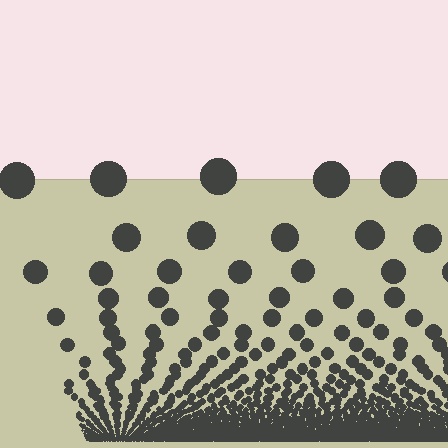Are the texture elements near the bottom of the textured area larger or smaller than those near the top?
Smaller. The gradient is inverted — elements near the bottom are smaller and denser.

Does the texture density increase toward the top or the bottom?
Density increases toward the bottom.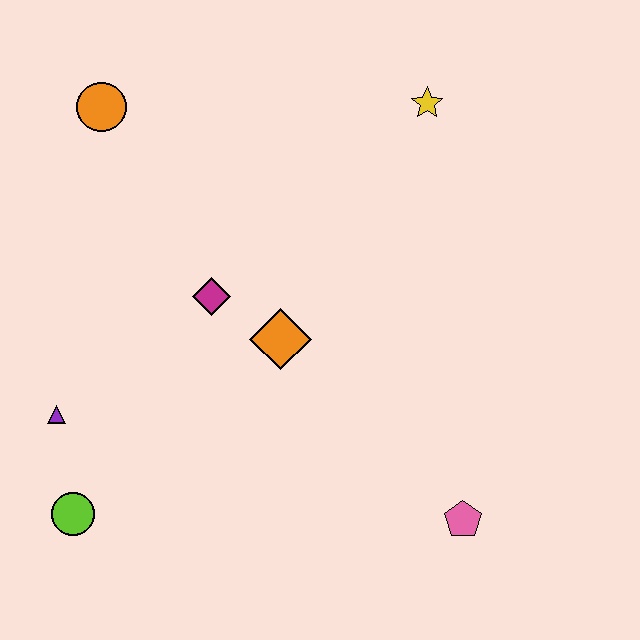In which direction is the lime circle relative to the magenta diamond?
The lime circle is below the magenta diamond.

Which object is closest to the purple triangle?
The lime circle is closest to the purple triangle.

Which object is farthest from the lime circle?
The yellow star is farthest from the lime circle.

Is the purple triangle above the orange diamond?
No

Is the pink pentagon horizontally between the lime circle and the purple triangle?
No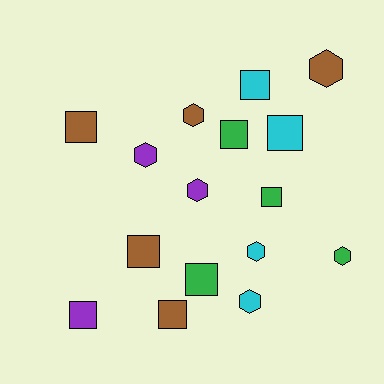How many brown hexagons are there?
There are 2 brown hexagons.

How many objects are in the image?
There are 16 objects.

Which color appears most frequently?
Brown, with 5 objects.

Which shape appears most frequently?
Square, with 9 objects.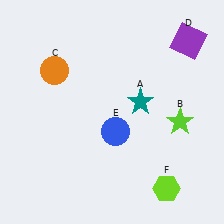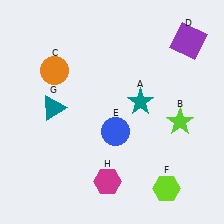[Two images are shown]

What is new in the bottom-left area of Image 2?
A magenta hexagon (H) was added in the bottom-left area of Image 2.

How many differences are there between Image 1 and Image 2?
There are 2 differences between the two images.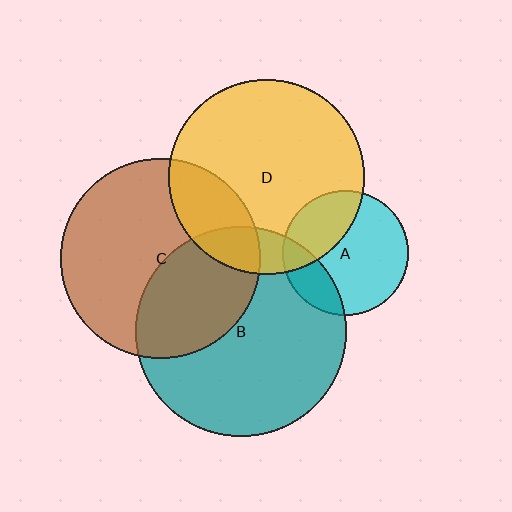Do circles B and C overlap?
Yes.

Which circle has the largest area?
Circle B (teal).